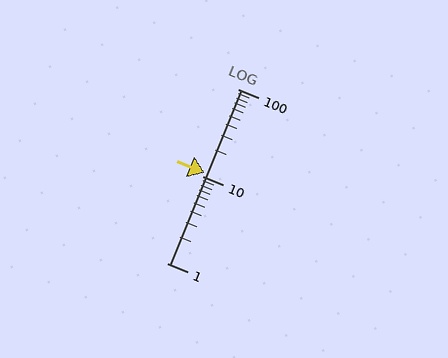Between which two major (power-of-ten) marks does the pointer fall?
The pointer is between 10 and 100.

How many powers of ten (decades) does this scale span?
The scale spans 2 decades, from 1 to 100.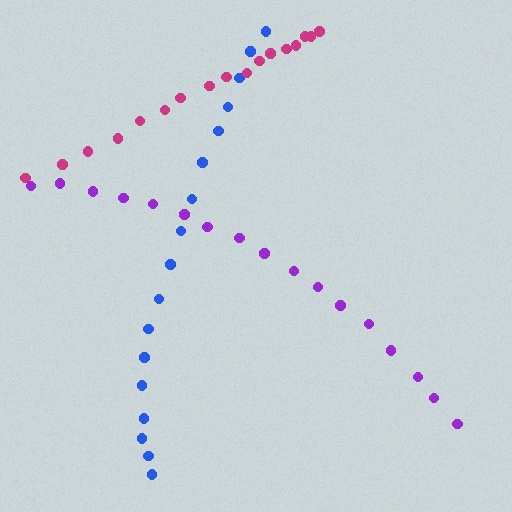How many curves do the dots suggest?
There are 3 distinct paths.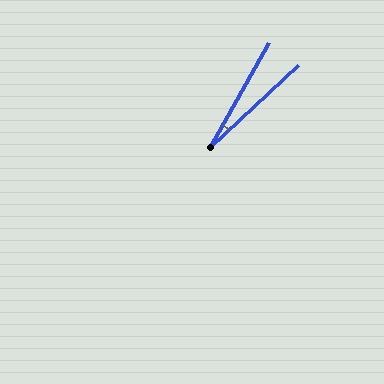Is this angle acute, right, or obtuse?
It is acute.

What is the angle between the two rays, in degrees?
Approximately 18 degrees.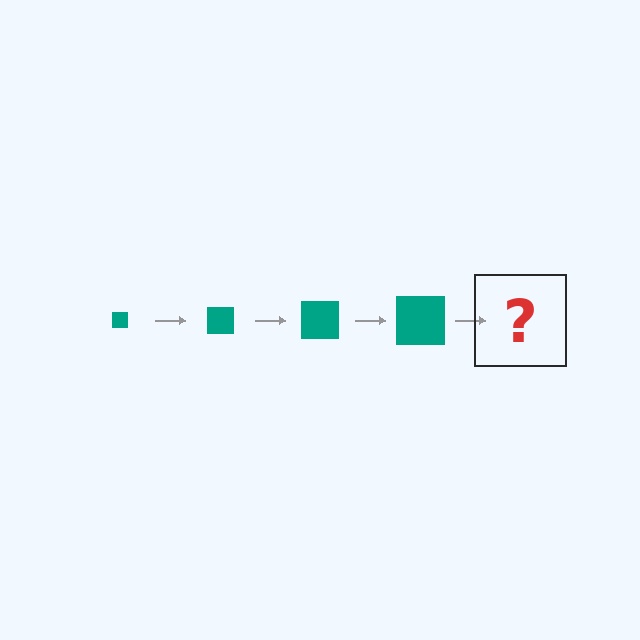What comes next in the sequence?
The next element should be a teal square, larger than the previous one.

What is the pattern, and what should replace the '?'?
The pattern is that the square gets progressively larger each step. The '?' should be a teal square, larger than the previous one.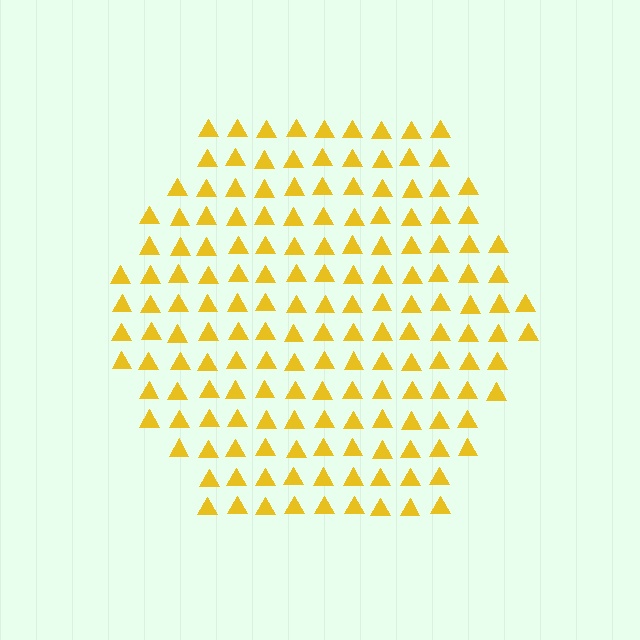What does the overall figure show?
The overall figure shows a hexagon.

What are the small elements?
The small elements are triangles.